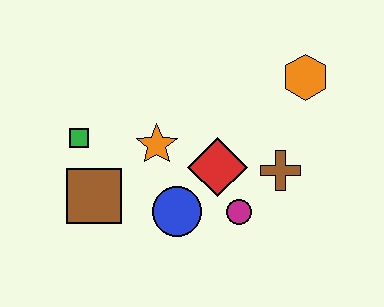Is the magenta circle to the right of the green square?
Yes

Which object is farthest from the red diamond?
The green square is farthest from the red diamond.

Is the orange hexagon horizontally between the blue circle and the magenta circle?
No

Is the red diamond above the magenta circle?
Yes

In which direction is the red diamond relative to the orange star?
The red diamond is to the right of the orange star.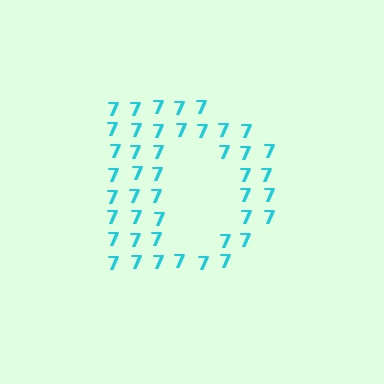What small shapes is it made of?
It is made of small digit 7's.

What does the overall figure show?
The overall figure shows the letter D.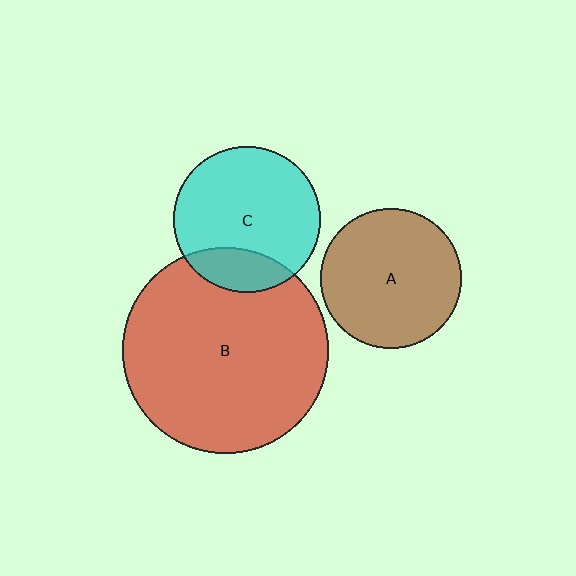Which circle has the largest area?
Circle B (red).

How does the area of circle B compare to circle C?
Approximately 2.0 times.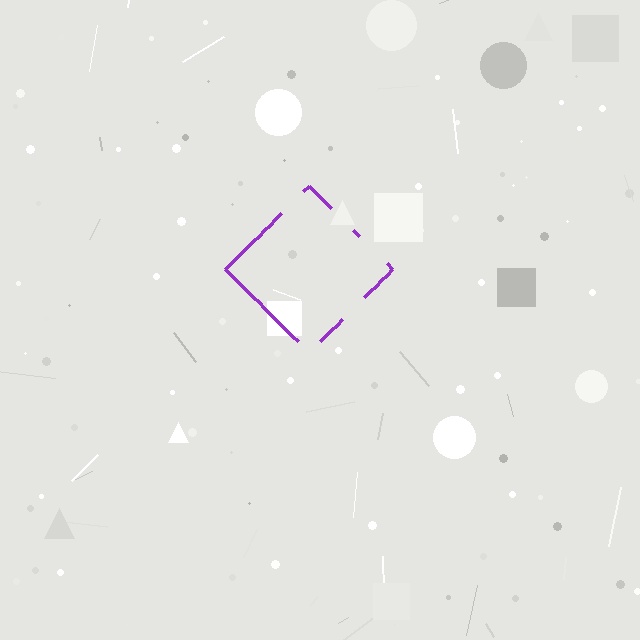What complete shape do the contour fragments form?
The contour fragments form a diamond.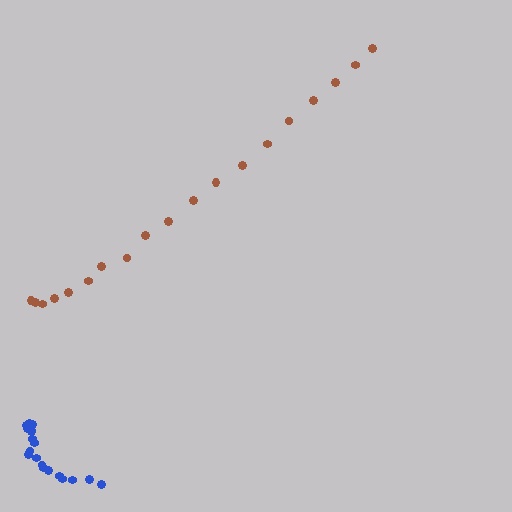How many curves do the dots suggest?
There are 2 distinct paths.